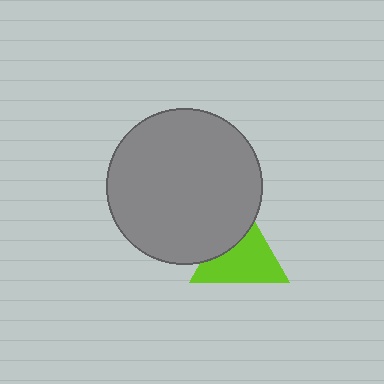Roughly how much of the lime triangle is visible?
Most of it is visible (roughly 69%).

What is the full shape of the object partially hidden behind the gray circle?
The partially hidden object is a lime triangle.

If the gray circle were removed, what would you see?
You would see the complete lime triangle.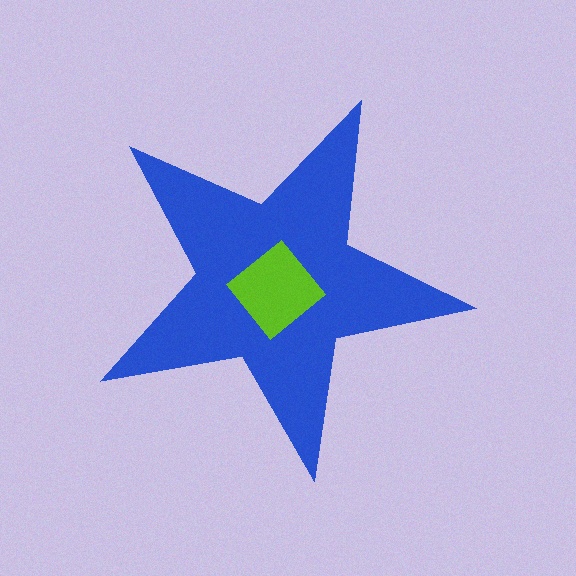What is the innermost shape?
The lime diamond.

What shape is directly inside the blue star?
The lime diamond.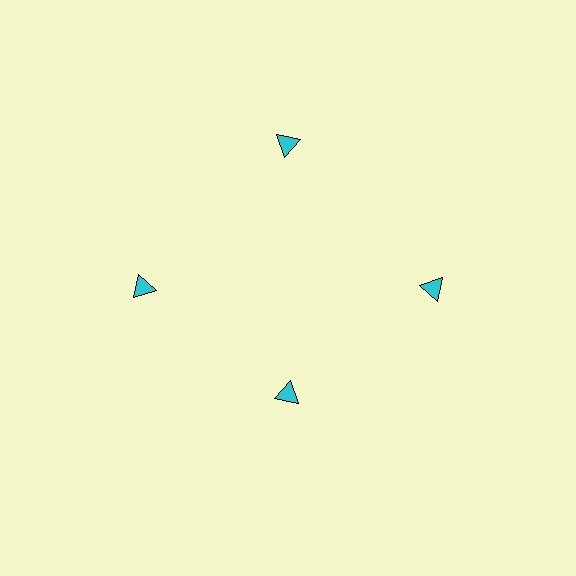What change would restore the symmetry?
The symmetry would be restored by moving it outward, back onto the ring so that all 4 triangles sit at equal angles and equal distance from the center.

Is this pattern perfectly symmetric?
No. The 4 cyan triangles are arranged in a ring, but one element near the 6 o'clock position is pulled inward toward the center, breaking the 4-fold rotational symmetry.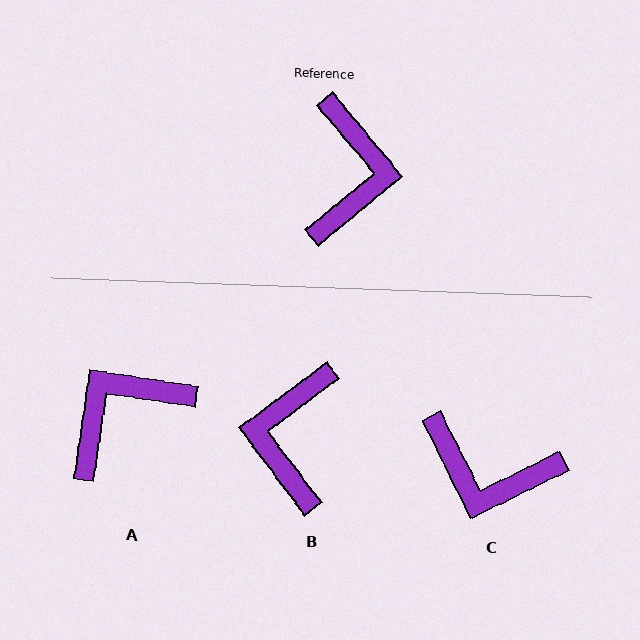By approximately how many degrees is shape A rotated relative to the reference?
Approximately 132 degrees counter-clockwise.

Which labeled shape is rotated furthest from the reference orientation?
B, about 177 degrees away.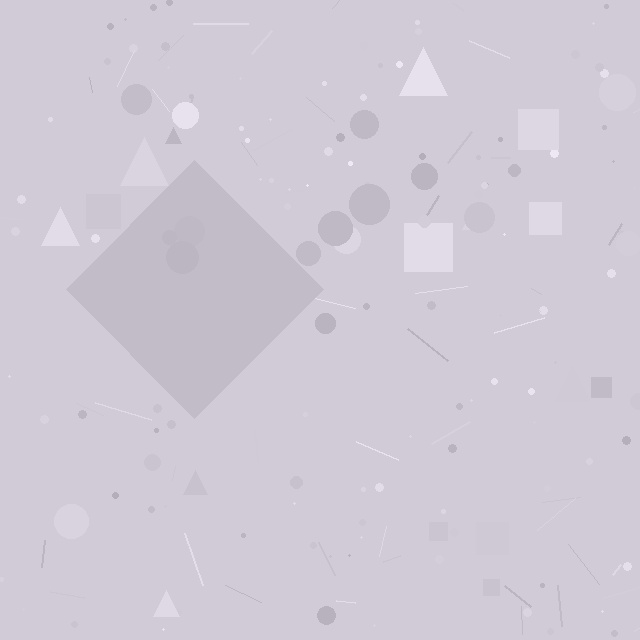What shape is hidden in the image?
A diamond is hidden in the image.